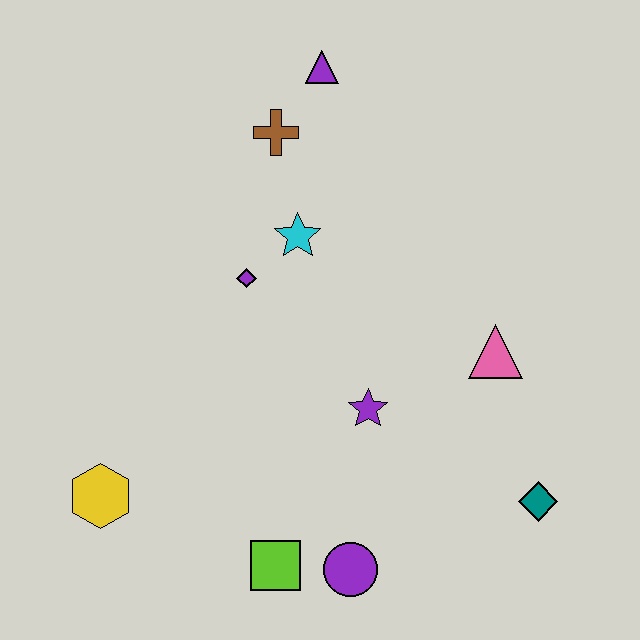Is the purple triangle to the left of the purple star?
Yes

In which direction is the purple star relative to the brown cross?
The purple star is below the brown cross.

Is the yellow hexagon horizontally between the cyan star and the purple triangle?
No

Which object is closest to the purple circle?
The lime square is closest to the purple circle.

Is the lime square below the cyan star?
Yes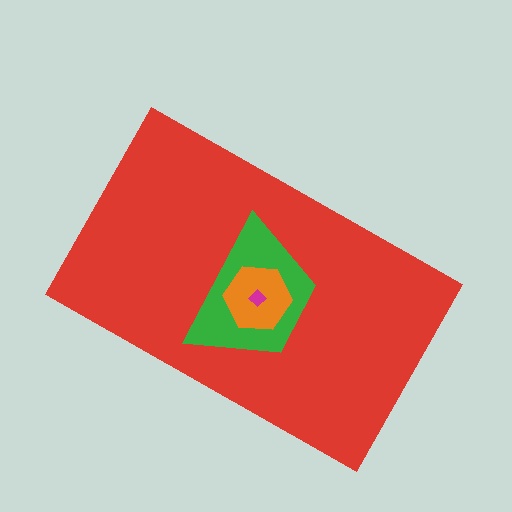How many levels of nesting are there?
4.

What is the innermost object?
The magenta diamond.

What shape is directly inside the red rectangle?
The green trapezoid.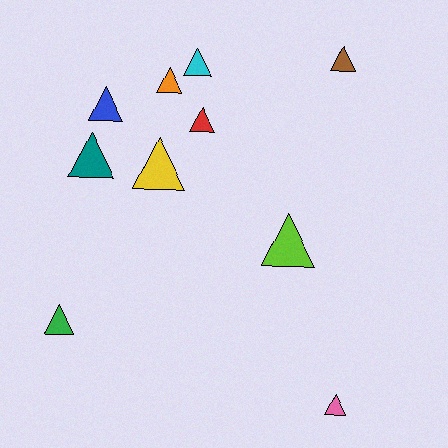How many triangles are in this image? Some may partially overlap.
There are 10 triangles.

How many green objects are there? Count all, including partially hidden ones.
There is 1 green object.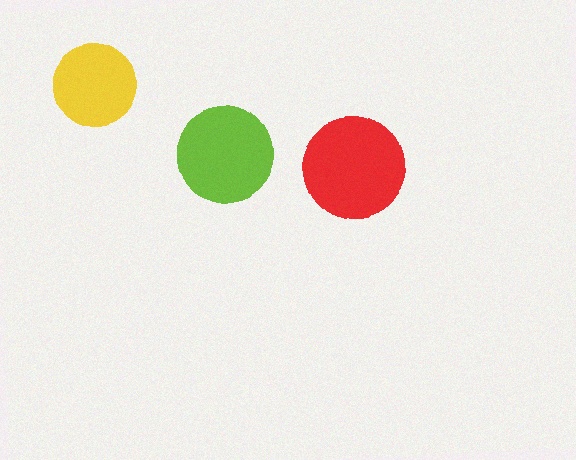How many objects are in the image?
There are 3 objects in the image.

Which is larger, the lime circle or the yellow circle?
The lime one.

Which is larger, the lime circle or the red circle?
The red one.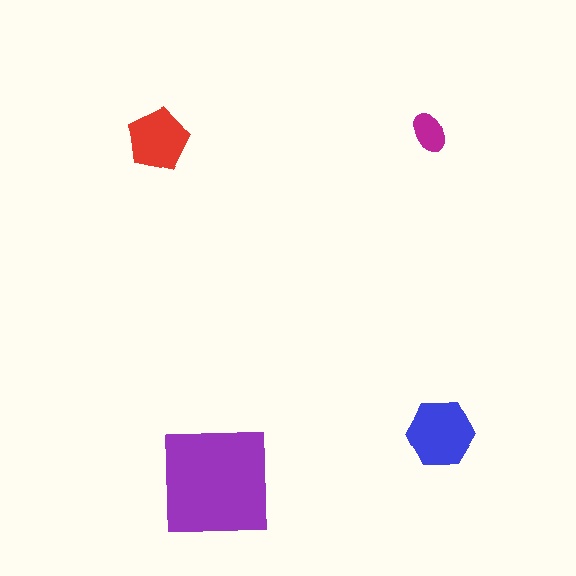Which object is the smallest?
The magenta ellipse.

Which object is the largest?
The purple square.